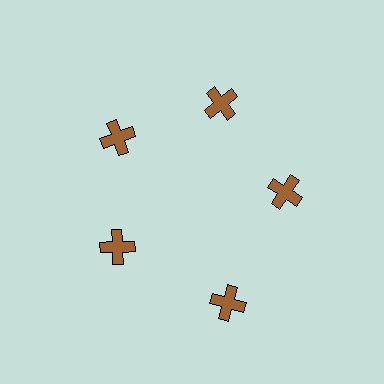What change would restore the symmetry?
The symmetry would be restored by moving it inward, back onto the ring so that all 5 crosses sit at equal angles and equal distance from the center.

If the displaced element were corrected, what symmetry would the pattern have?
It would have 5-fold rotational symmetry — the pattern would map onto itself every 72 degrees.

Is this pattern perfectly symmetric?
No. The 5 brown crosses are arranged in a ring, but one element near the 5 o'clock position is pushed outward from the center, breaking the 5-fold rotational symmetry.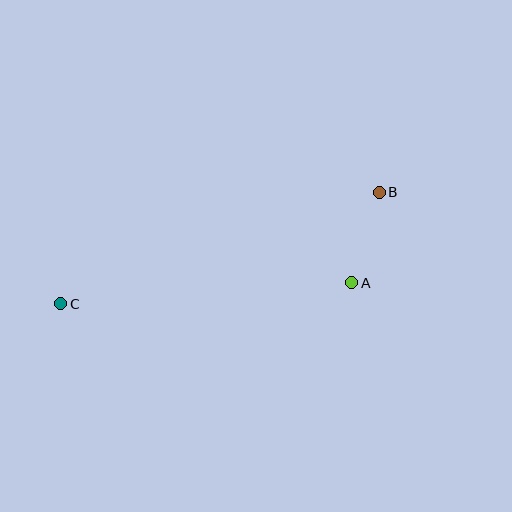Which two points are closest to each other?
Points A and B are closest to each other.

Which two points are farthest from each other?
Points B and C are farthest from each other.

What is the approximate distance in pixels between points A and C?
The distance between A and C is approximately 292 pixels.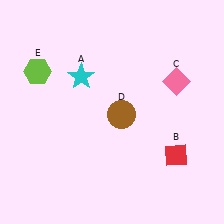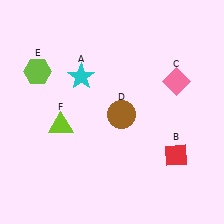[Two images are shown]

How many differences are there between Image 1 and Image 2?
There is 1 difference between the two images.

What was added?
A lime triangle (F) was added in Image 2.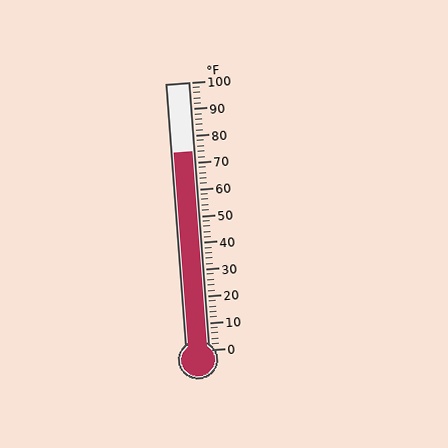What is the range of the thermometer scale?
The thermometer scale ranges from 0°F to 100°F.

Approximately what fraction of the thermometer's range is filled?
The thermometer is filled to approximately 75% of its range.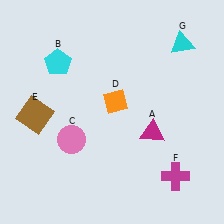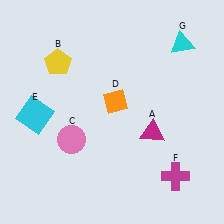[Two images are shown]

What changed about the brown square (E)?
In Image 1, E is brown. In Image 2, it changed to cyan.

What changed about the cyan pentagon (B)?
In Image 1, B is cyan. In Image 2, it changed to yellow.